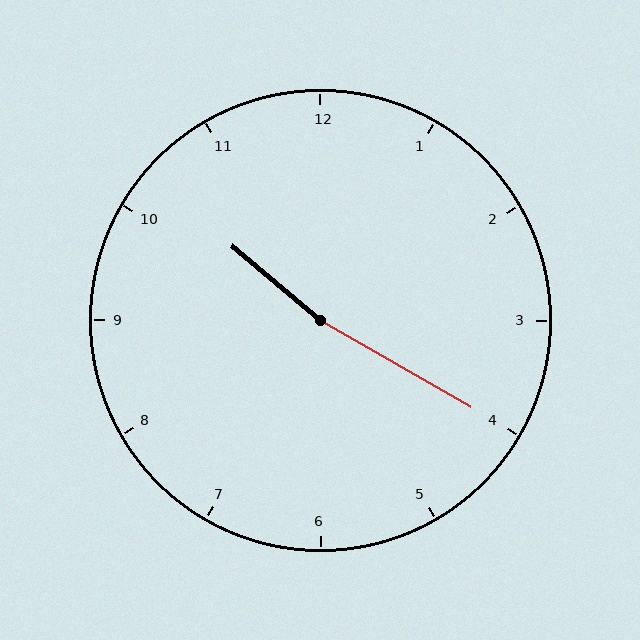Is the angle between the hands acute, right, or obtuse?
It is obtuse.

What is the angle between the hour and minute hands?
Approximately 170 degrees.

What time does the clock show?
10:20.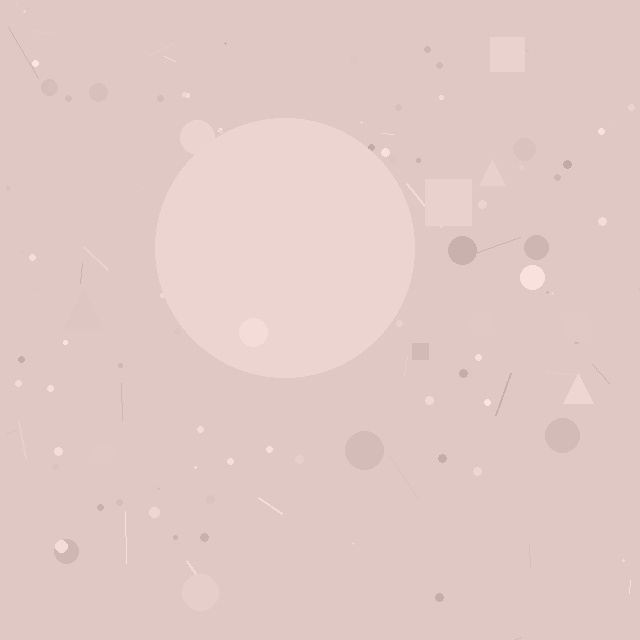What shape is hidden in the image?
A circle is hidden in the image.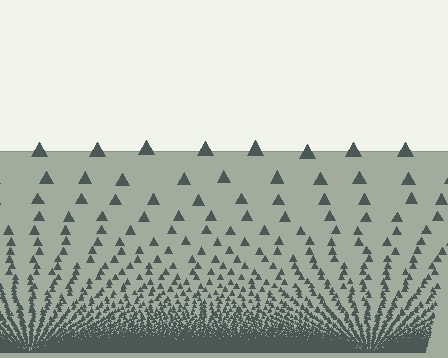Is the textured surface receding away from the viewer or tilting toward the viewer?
The surface appears to tilt toward the viewer. Texture elements get larger and sparser toward the top.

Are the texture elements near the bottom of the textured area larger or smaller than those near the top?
Smaller. The gradient is inverted — elements near the bottom are smaller and denser.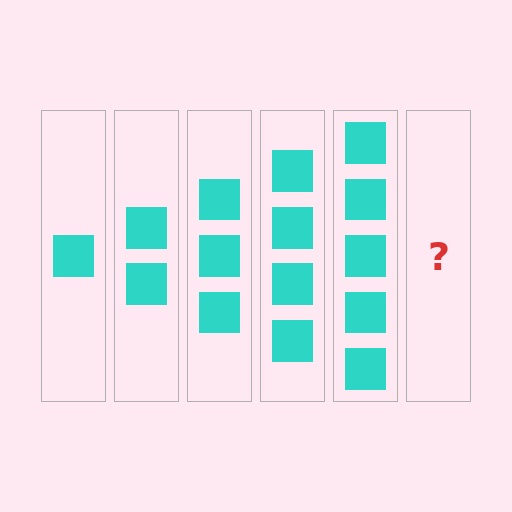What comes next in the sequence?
The next element should be 6 squares.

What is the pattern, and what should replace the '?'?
The pattern is that each step adds one more square. The '?' should be 6 squares.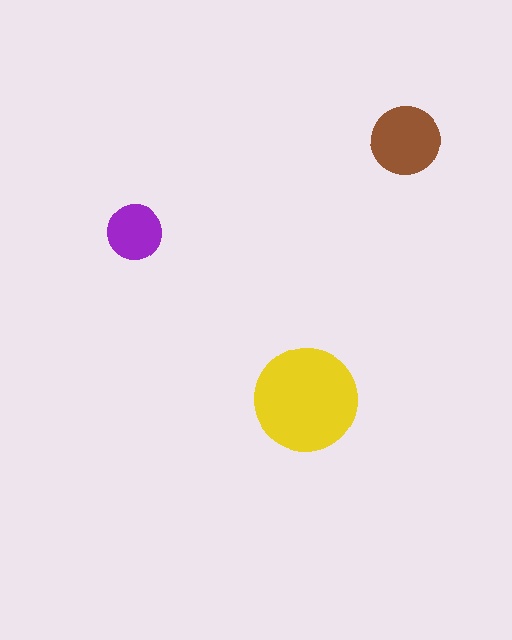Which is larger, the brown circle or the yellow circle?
The yellow one.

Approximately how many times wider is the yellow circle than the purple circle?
About 2 times wider.